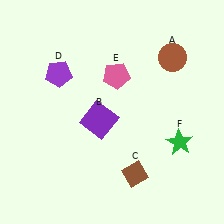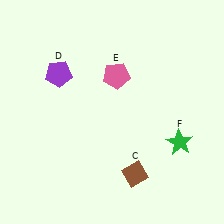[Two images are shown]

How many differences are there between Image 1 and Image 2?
There are 2 differences between the two images.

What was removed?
The purple square (B), the brown circle (A) were removed in Image 2.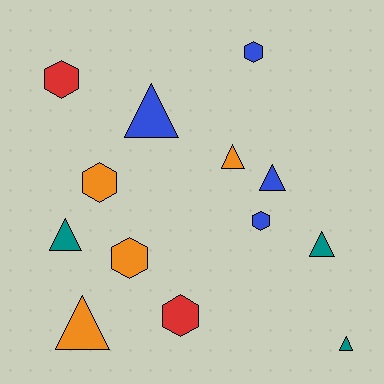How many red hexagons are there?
There are 2 red hexagons.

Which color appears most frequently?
Orange, with 4 objects.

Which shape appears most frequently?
Triangle, with 7 objects.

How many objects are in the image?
There are 13 objects.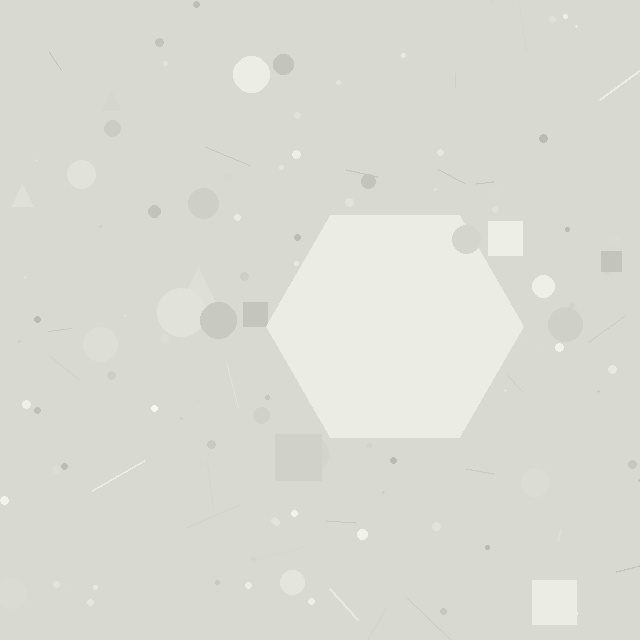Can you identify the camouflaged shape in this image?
The camouflaged shape is a hexagon.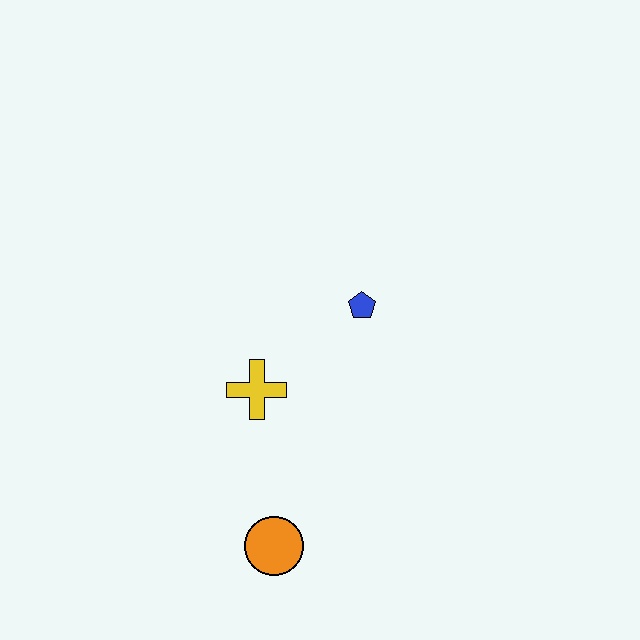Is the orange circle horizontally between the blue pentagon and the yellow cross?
Yes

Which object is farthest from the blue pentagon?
The orange circle is farthest from the blue pentagon.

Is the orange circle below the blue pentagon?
Yes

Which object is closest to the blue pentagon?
The yellow cross is closest to the blue pentagon.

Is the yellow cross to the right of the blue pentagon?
No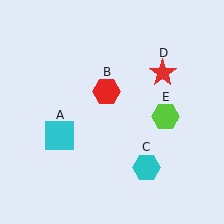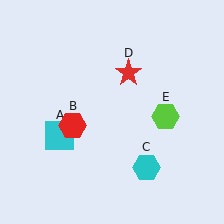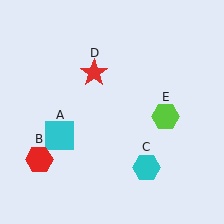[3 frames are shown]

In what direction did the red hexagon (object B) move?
The red hexagon (object B) moved down and to the left.